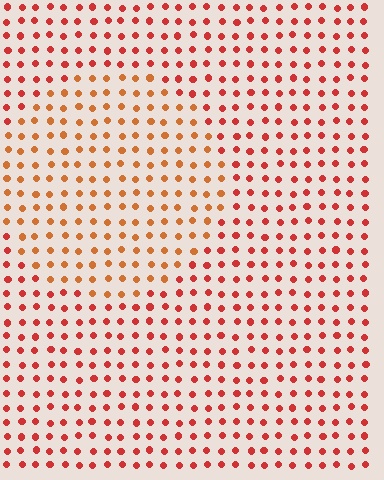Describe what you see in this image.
The image is filled with small red elements in a uniform arrangement. A circle-shaped region is visible where the elements are tinted to a slightly different hue, forming a subtle color boundary.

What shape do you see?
I see a circle.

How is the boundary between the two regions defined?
The boundary is defined purely by a slight shift in hue (about 25 degrees). Spacing, size, and orientation are identical on both sides.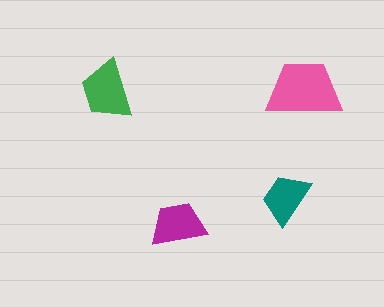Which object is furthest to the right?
The pink trapezoid is rightmost.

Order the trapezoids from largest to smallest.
the pink one, the green one, the magenta one, the teal one.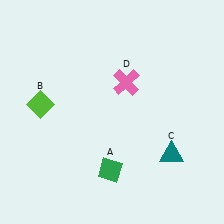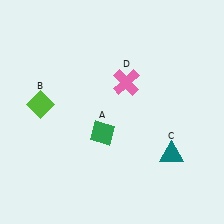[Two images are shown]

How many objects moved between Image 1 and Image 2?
1 object moved between the two images.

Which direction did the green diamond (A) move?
The green diamond (A) moved up.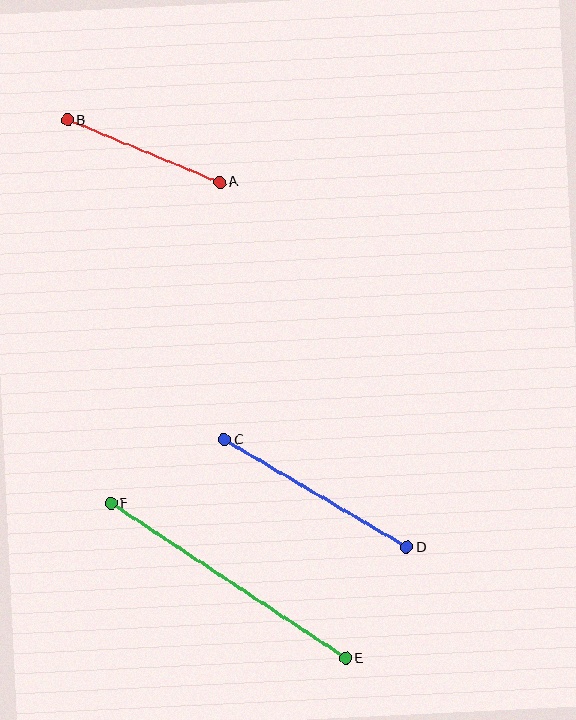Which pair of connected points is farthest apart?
Points E and F are farthest apart.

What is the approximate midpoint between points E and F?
The midpoint is at approximately (228, 581) pixels.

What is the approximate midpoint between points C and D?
The midpoint is at approximately (316, 493) pixels.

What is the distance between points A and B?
The distance is approximately 165 pixels.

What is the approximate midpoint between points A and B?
The midpoint is at approximately (144, 151) pixels.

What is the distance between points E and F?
The distance is approximately 281 pixels.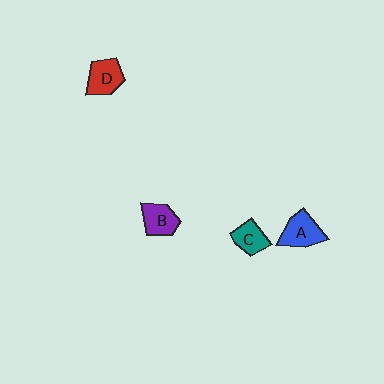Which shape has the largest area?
Shape A (blue).